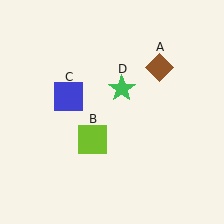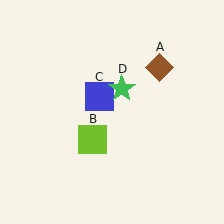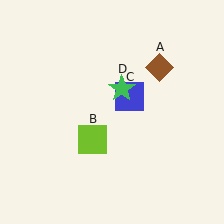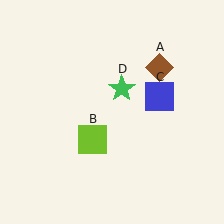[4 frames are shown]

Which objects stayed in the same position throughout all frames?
Brown diamond (object A) and lime square (object B) and green star (object D) remained stationary.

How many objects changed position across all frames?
1 object changed position: blue square (object C).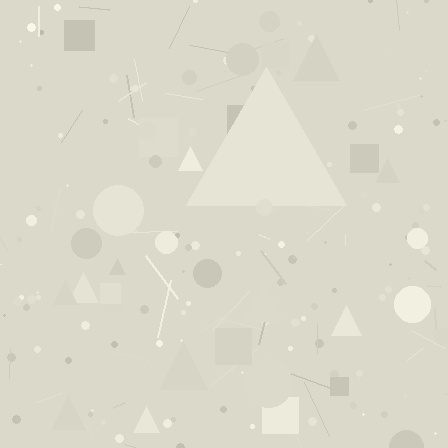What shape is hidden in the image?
A triangle is hidden in the image.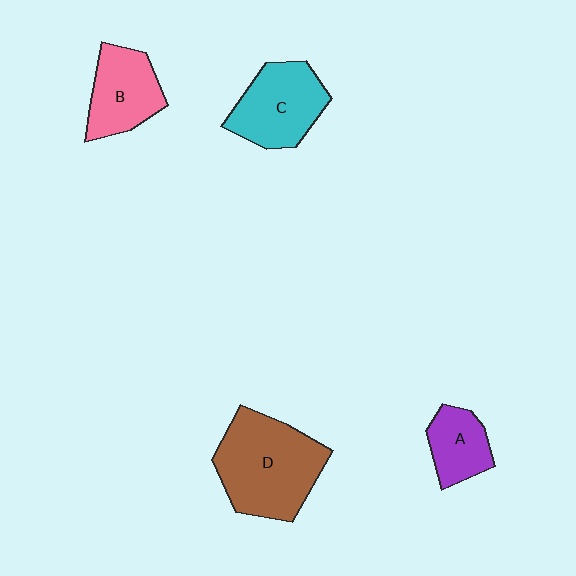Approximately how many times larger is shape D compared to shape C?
Approximately 1.4 times.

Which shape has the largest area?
Shape D (brown).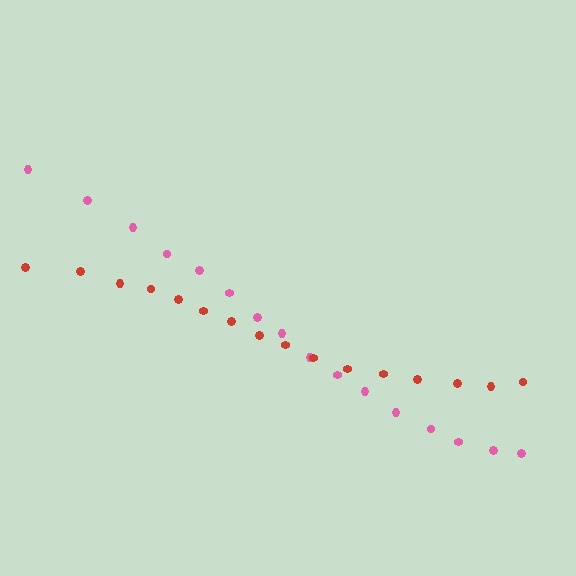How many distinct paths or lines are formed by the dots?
There are 2 distinct paths.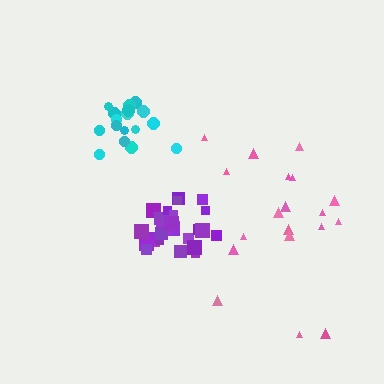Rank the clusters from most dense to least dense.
purple, cyan, pink.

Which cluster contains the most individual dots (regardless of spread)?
Purple (29).